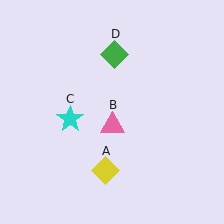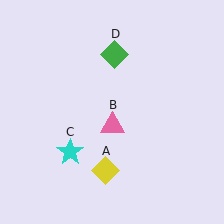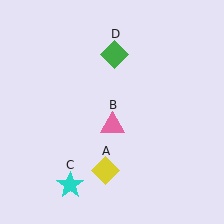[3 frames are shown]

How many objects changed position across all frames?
1 object changed position: cyan star (object C).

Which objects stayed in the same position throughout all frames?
Yellow diamond (object A) and pink triangle (object B) and green diamond (object D) remained stationary.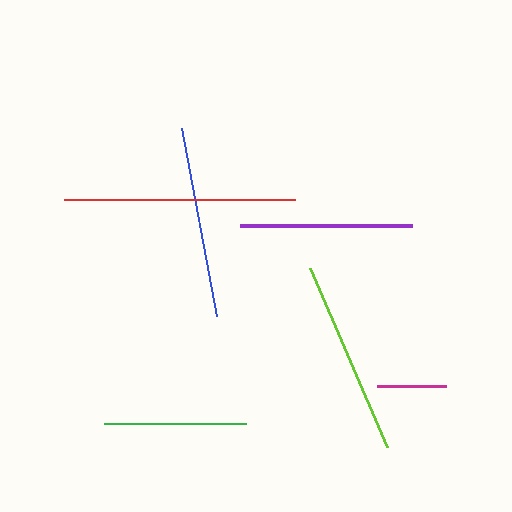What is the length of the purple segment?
The purple segment is approximately 172 pixels long.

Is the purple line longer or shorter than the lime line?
The lime line is longer than the purple line.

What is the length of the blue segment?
The blue segment is approximately 191 pixels long.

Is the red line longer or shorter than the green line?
The red line is longer than the green line.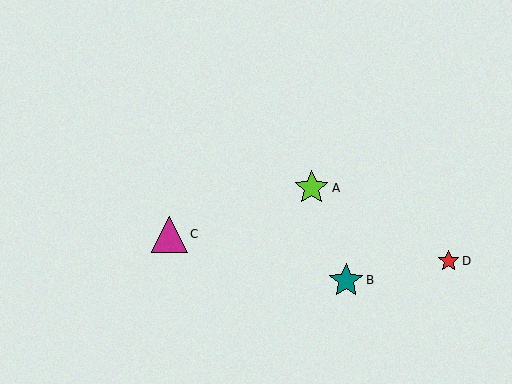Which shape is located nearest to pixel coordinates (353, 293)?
The teal star (labeled B) at (346, 280) is nearest to that location.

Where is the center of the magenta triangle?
The center of the magenta triangle is at (170, 234).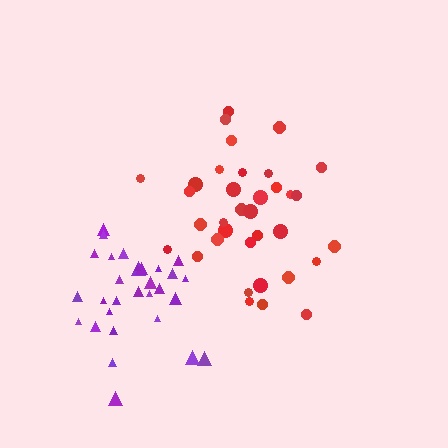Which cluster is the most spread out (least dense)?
Red.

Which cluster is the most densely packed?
Purple.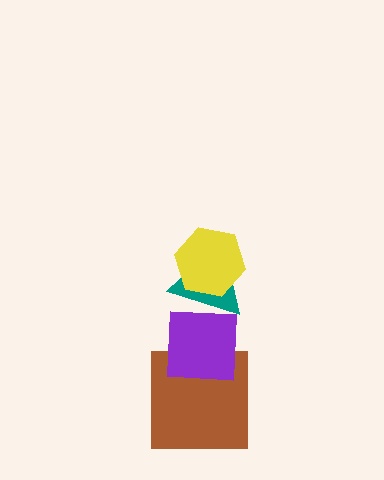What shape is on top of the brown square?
The purple square is on top of the brown square.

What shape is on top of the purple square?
The teal triangle is on top of the purple square.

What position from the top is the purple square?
The purple square is 3rd from the top.